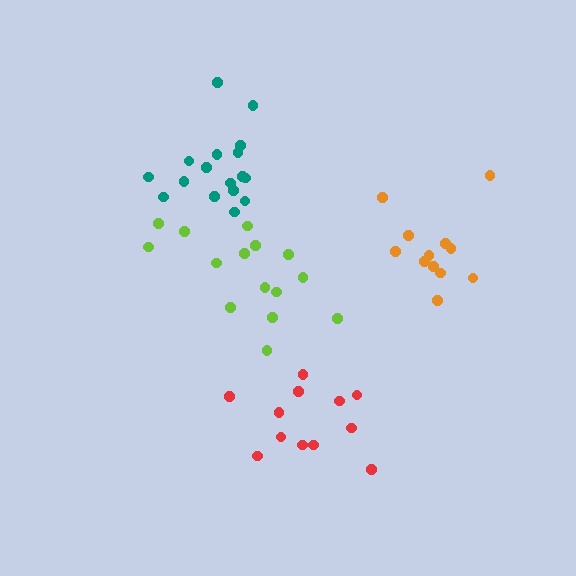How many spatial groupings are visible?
There are 4 spatial groupings.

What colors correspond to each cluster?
The clusters are colored: lime, teal, red, orange.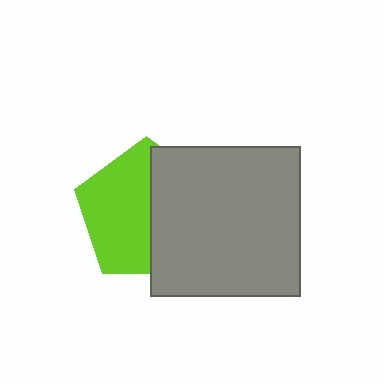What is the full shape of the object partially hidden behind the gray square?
The partially hidden object is a lime pentagon.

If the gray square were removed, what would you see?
You would see the complete lime pentagon.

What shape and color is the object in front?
The object in front is a gray square.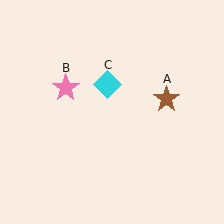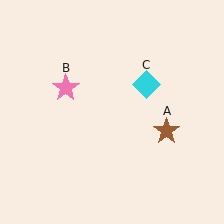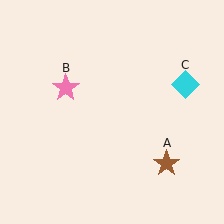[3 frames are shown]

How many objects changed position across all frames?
2 objects changed position: brown star (object A), cyan diamond (object C).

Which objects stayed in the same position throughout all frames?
Pink star (object B) remained stationary.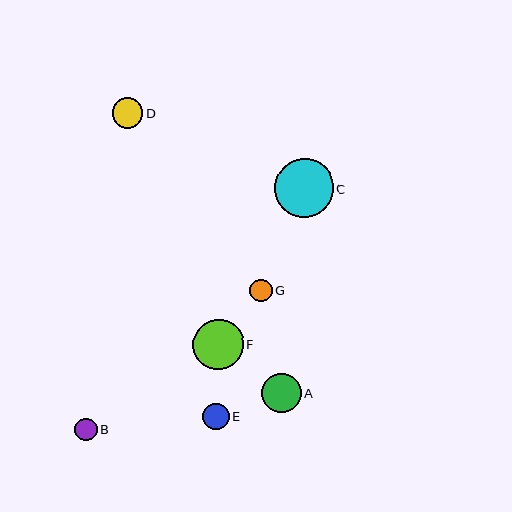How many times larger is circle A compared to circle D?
Circle A is approximately 1.3 times the size of circle D.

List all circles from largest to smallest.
From largest to smallest: C, F, A, D, E, B, G.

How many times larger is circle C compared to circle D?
Circle C is approximately 1.9 times the size of circle D.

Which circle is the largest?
Circle C is the largest with a size of approximately 59 pixels.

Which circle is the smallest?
Circle G is the smallest with a size of approximately 22 pixels.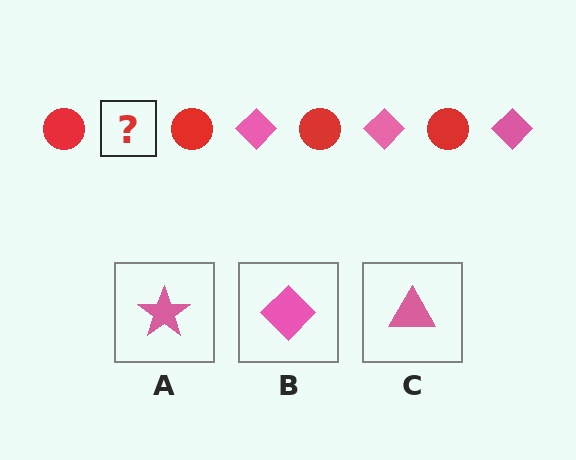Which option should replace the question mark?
Option B.